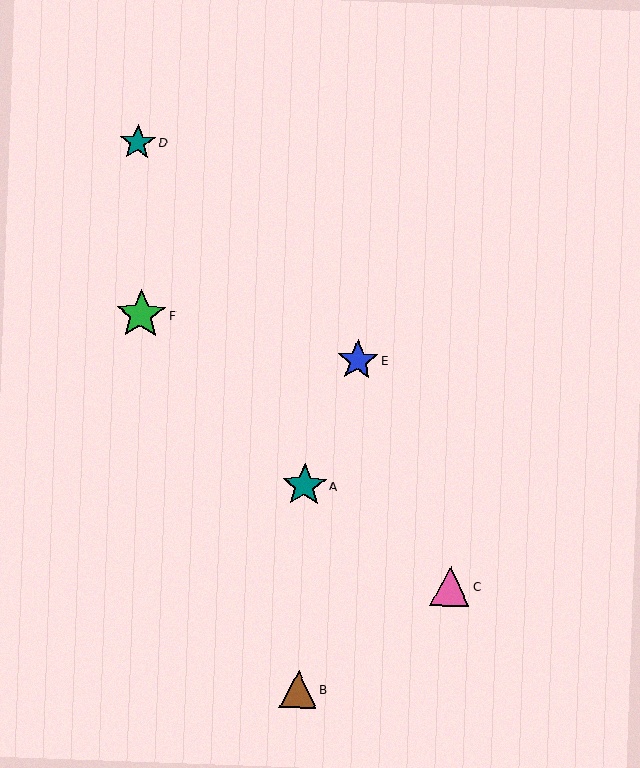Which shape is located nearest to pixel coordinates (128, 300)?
The green star (labeled F) at (141, 314) is nearest to that location.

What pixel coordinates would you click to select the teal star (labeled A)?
Click at (304, 485) to select the teal star A.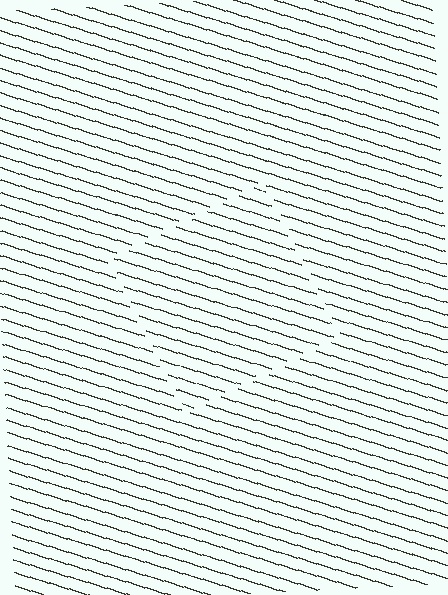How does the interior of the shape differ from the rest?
The interior of the shape contains the same grating, shifted by half a period — the contour is defined by the phase discontinuity where line-ends from the inner and outer gratings abut.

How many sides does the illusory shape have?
4 sides — the line-ends trace a square.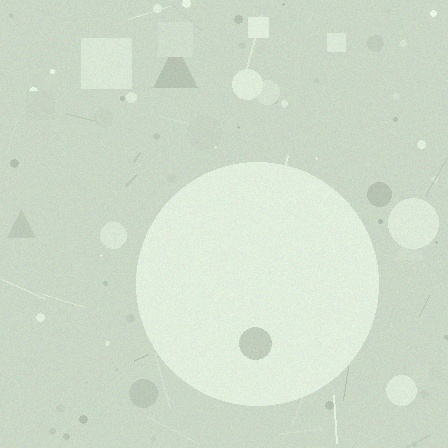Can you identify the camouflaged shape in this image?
The camouflaged shape is a circle.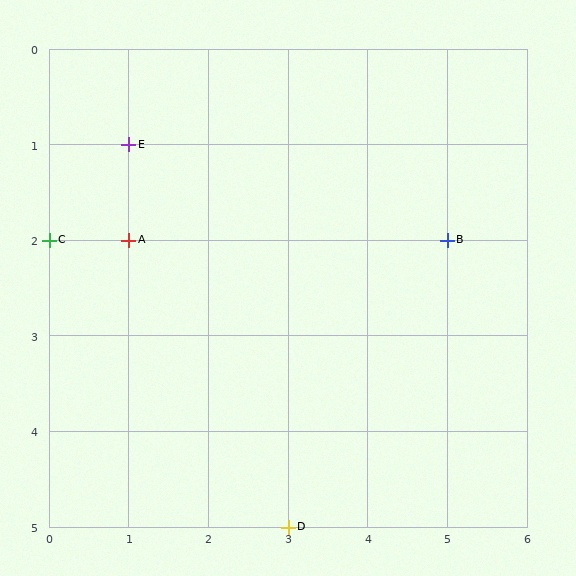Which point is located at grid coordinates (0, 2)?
Point C is at (0, 2).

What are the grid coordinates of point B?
Point B is at grid coordinates (5, 2).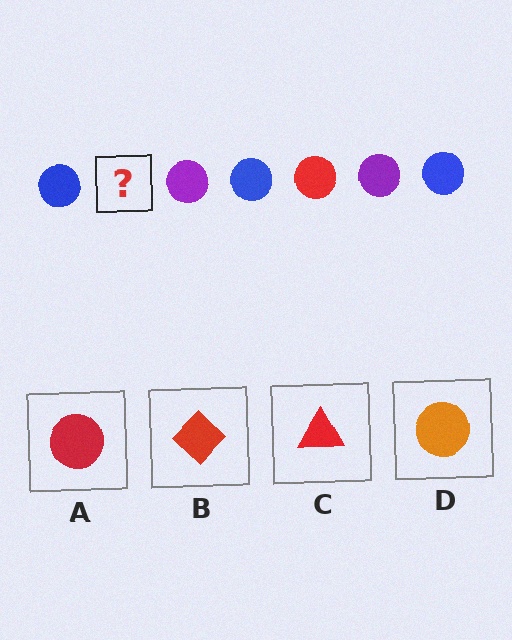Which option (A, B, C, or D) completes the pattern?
A.